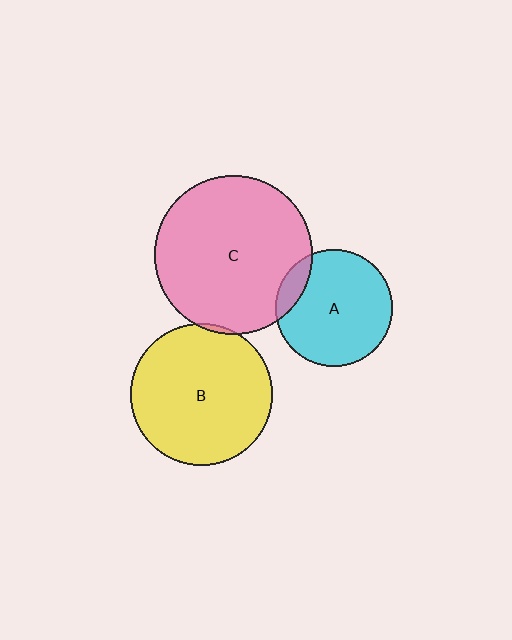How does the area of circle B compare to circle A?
Approximately 1.5 times.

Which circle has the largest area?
Circle C (pink).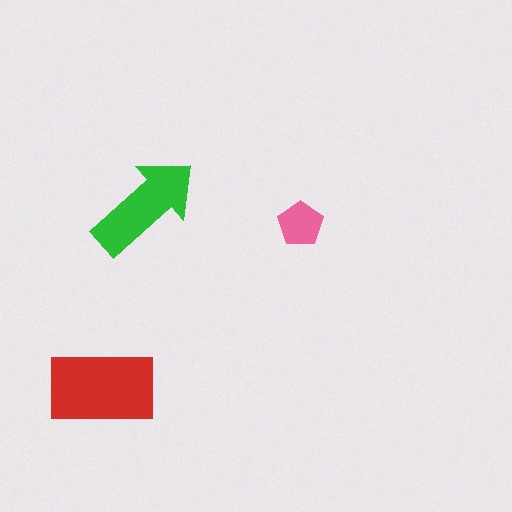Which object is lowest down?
The red rectangle is bottommost.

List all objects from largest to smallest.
The red rectangle, the green arrow, the pink pentagon.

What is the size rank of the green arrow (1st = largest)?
2nd.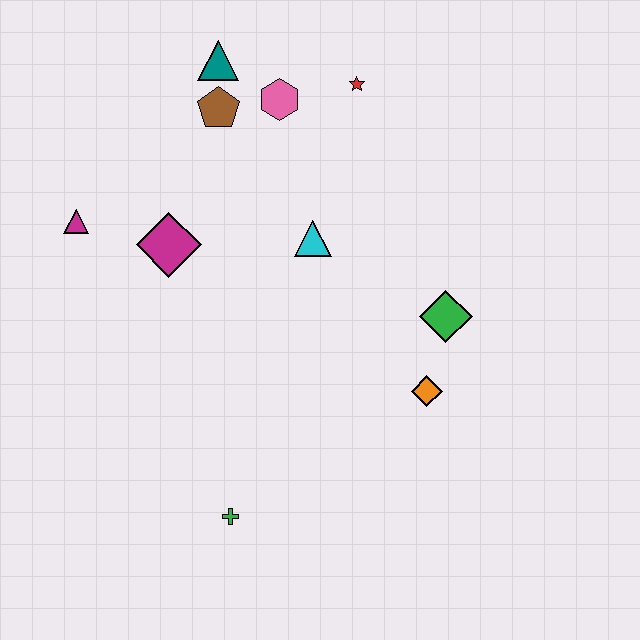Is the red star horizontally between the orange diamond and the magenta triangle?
Yes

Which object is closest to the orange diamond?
The green diamond is closest to the orange diamond.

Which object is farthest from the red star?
The green cross is farthest from the red star.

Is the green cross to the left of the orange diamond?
Yes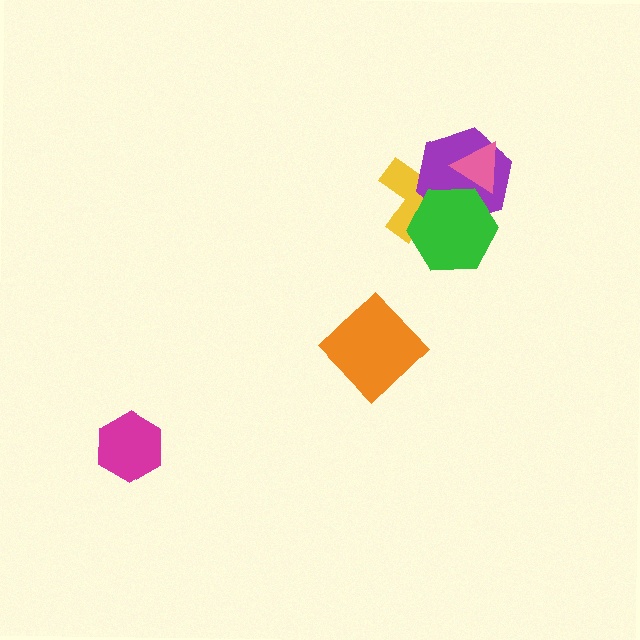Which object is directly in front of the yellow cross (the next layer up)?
The purple hexagon is directly in front of the yellow cross.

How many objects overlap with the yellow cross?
3 objects overlap with the yellow cross.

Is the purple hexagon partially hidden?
Yes, it is partially covered by another shape.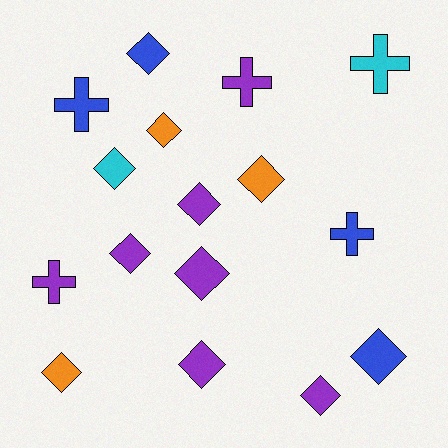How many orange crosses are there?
There are no orange crosses.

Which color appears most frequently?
Purple, with 7 objects.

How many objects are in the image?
There are 16 objects.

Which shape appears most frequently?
Diamond, with 11 objects.